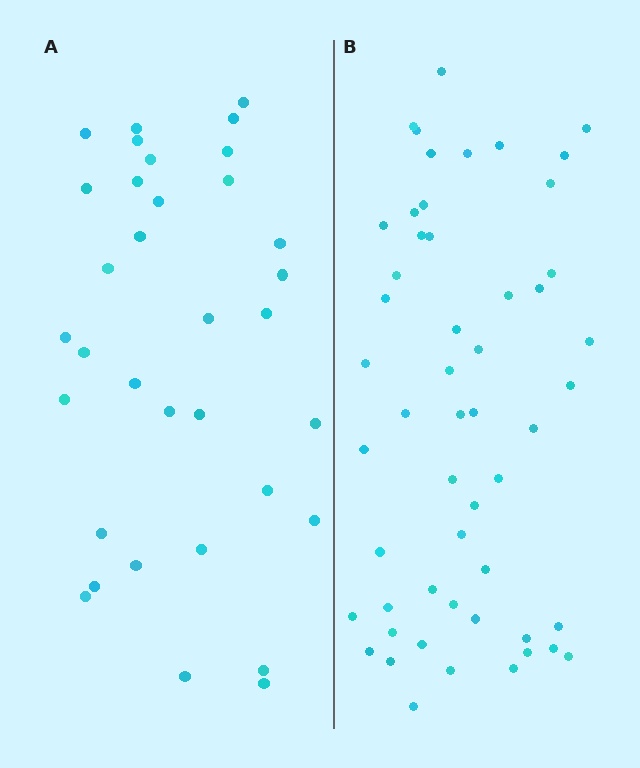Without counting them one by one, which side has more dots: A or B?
Region B (the right region) has more dots.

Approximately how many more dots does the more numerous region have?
Region B has approximately 20 more dots than region A.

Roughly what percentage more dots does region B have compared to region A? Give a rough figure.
About 55% more.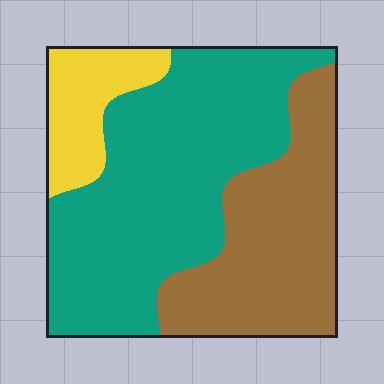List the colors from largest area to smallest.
From largest to smallest: teal, brown, yellow.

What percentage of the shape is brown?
Brown covers roughly 35% of the shape.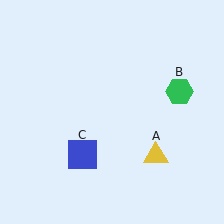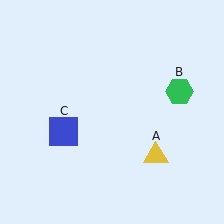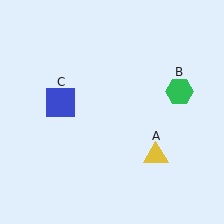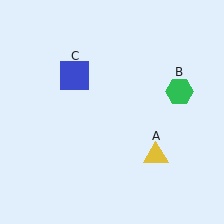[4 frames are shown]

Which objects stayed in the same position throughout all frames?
Yellow triangle (object A) and green hexagon (object B) remained stationary.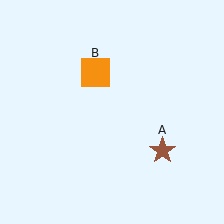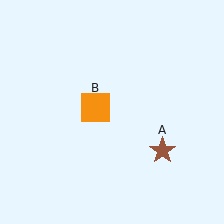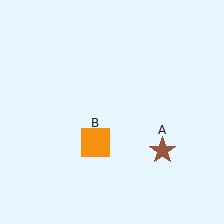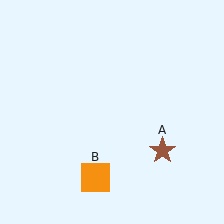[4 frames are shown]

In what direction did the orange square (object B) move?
The orange square (object B) moved down.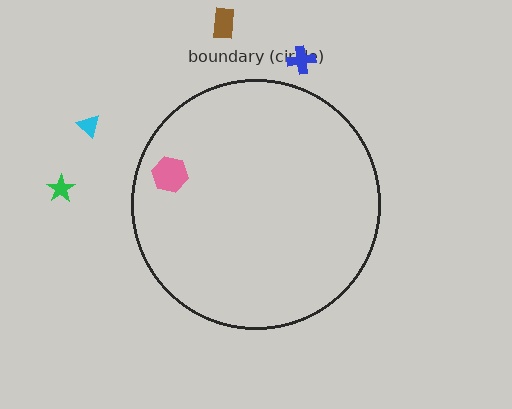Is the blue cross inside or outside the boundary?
Outside.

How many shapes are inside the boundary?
1 inside, 4 outside.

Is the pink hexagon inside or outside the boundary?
Inside.